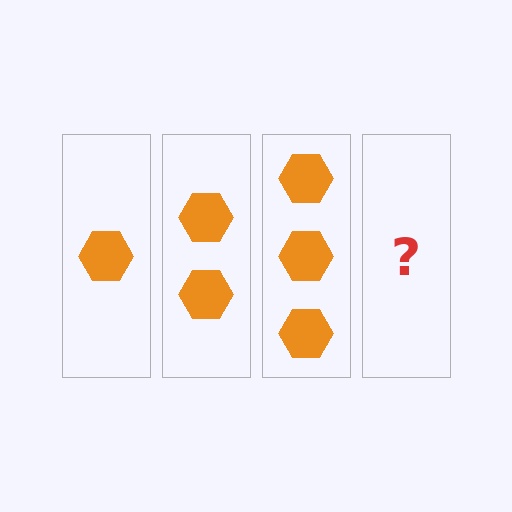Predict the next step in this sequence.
The next step is 4 hexagons.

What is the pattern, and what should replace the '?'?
The pattern is that each step adds one more hexagon. The '?' should be 4 hexagons.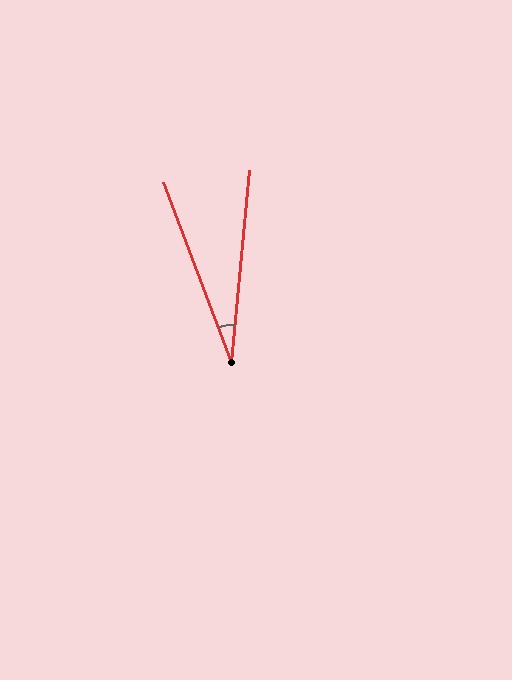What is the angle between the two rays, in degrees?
Approximately 26 degrees.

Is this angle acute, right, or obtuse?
It is acute.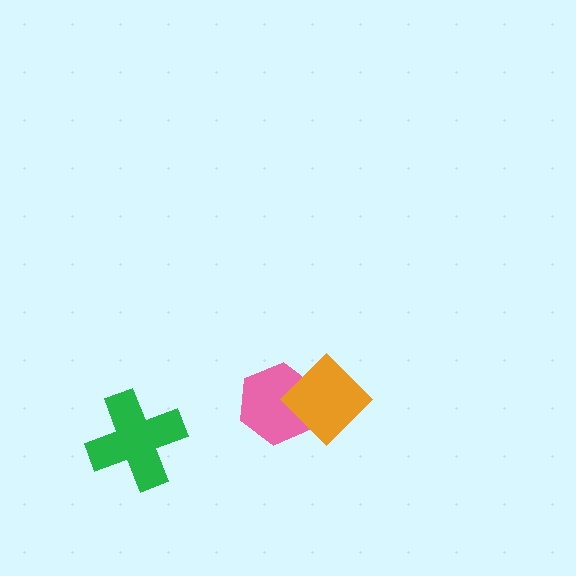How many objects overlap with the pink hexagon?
1 object overlaps with the pink hexagon.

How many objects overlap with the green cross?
0 objects overlap with the green cross.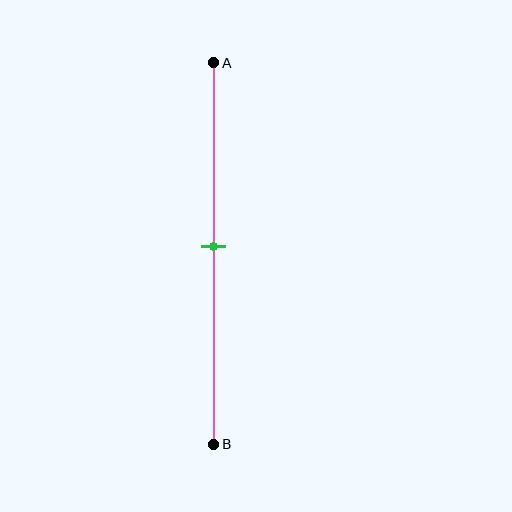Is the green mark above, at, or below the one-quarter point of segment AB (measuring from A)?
The green mark is below the one-quarter point of segment AB.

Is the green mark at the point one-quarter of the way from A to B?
No, the mark is at about 50% from A, not at the 25% one-quarter point.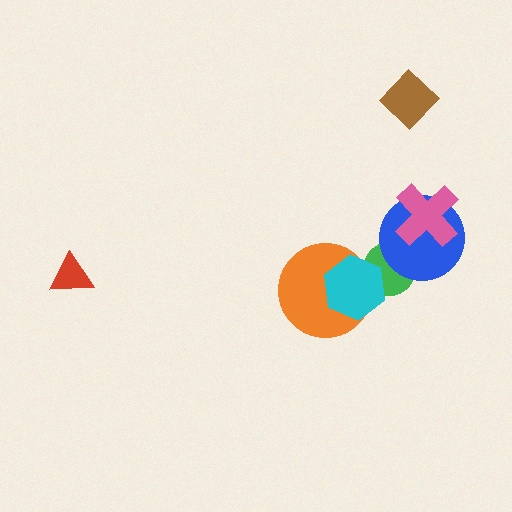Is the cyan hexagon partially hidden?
No, no other shape covers it.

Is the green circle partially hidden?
Yes, it is partially covered by another shape.